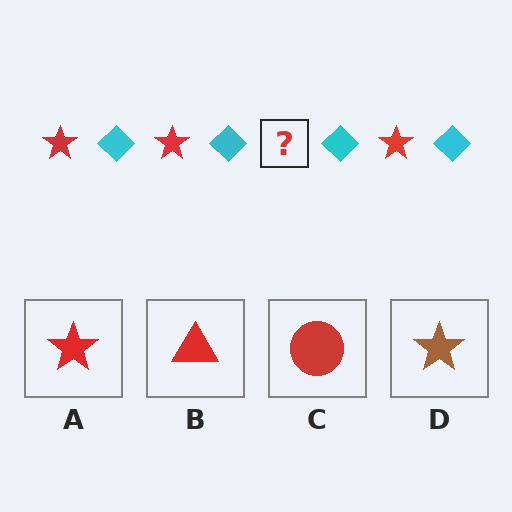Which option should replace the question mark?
Option A.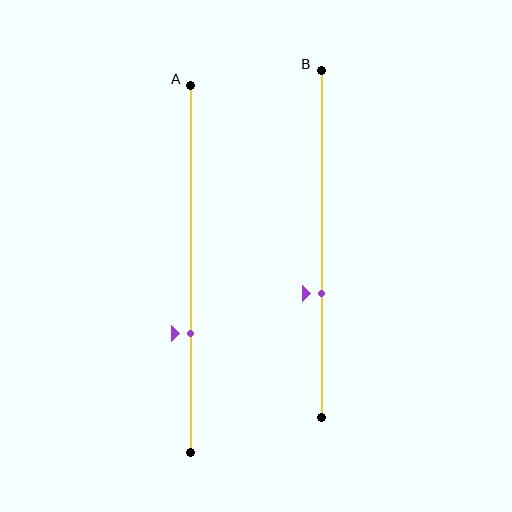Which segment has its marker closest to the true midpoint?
Segment B has its marker closest to the true midpoint.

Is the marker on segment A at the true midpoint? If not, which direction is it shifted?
No, the marker on segment A is shifted downward by about 18% of the segment length.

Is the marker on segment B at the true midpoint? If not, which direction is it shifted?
No, the marker on segment B is shifted downward by about 14% of the segment length.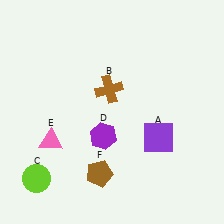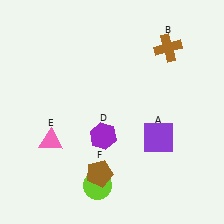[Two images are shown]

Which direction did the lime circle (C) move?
The lime circle (C) moved right.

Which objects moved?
The objects that moved are: the brown cross (B), the lime circle (C).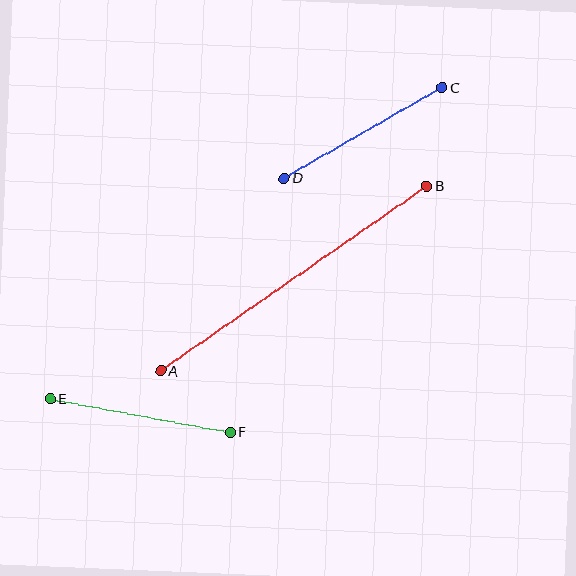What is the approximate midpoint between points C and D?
The midpoint is at approximately (363, 133) pixels.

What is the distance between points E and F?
The distance is approximately 183 pixels.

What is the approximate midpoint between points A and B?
The midpoint is at approximately (294, 278) pixels.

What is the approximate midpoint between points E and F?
The midpoint is at approximately (140, 415) pixels.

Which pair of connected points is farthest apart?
Points A and B are farthest apart.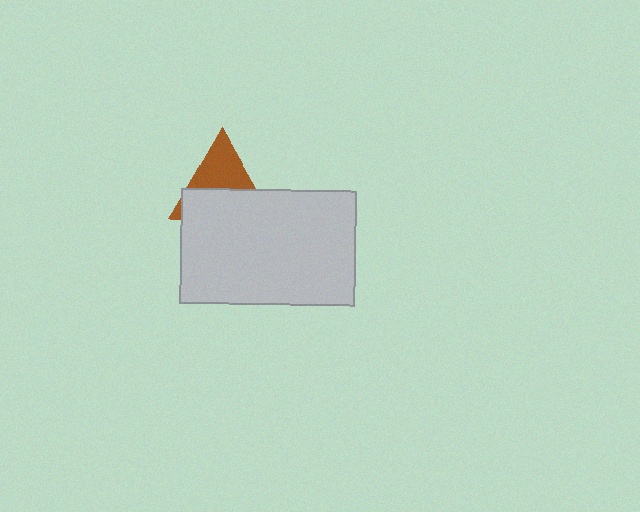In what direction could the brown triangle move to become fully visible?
The brown triangle could move up. That would shift it out from behind the light gray rectangle entirely.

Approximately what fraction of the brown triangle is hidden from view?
Roughly 54% of the brown triangle is hidden behind the light gray rectangle.